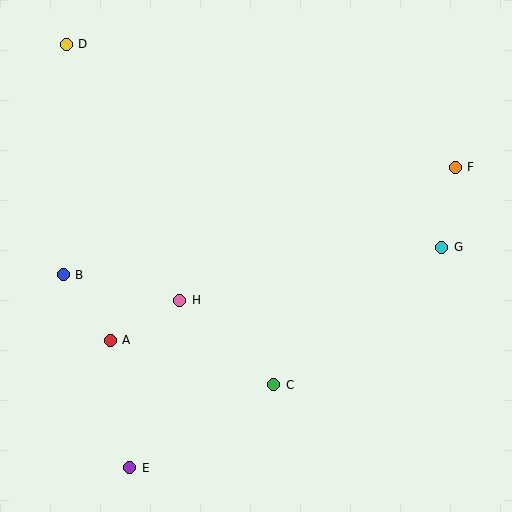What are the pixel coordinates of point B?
Point B is at (63, 275).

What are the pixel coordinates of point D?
Point D is at (66, 44).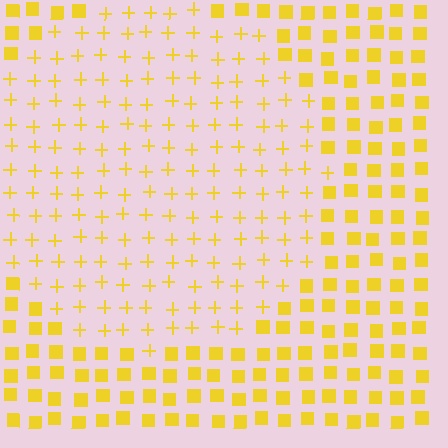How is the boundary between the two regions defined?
The boundary is defined by a change in element shape: plus signs inside vs. squares outside. All elements share the same color and spacing.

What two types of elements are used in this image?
The image uses plus signs inside the circle region and squares outside it.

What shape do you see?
I see a circle.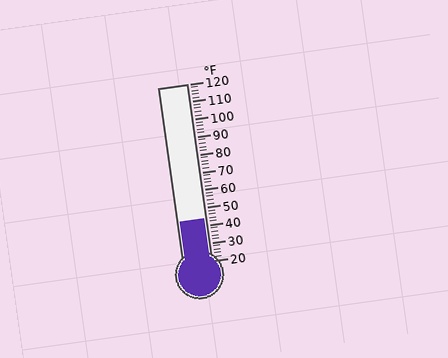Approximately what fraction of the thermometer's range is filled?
The thermometer is filled to approximately 25% of its range.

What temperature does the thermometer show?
The thermometer shows approximately 44°F.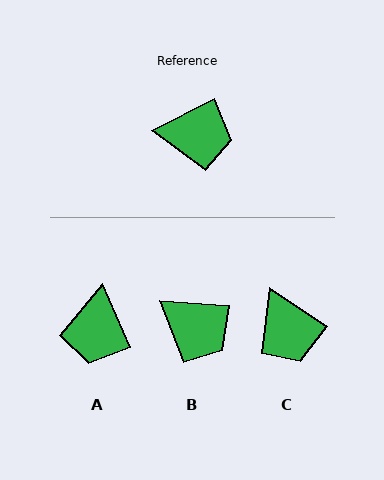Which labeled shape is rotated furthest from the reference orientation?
A, about 93 degrees away.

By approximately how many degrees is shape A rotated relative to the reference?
Approximately 93 degrees clockwise.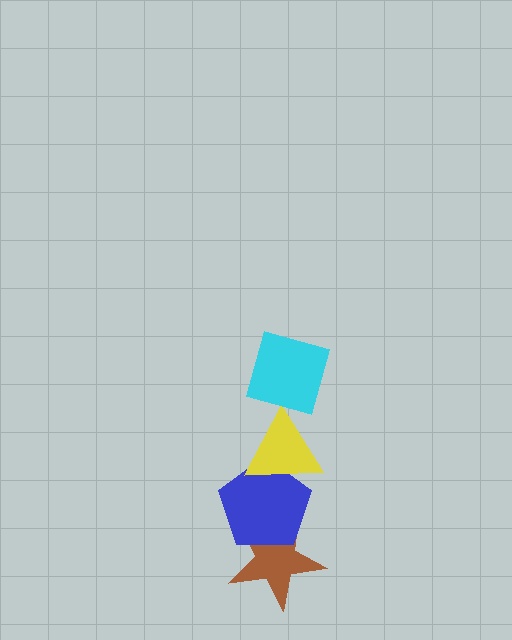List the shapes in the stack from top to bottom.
From top to bottom: the cyan diamond, the yellow triangle, the blue pentagon, the brown star.